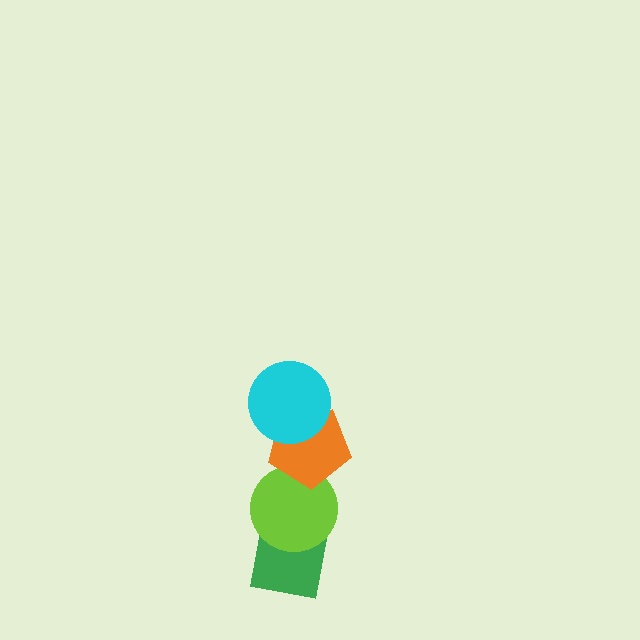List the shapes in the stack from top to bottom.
From top to bottom: the cyan circle, the orange pentagon, the lime circle, the green square.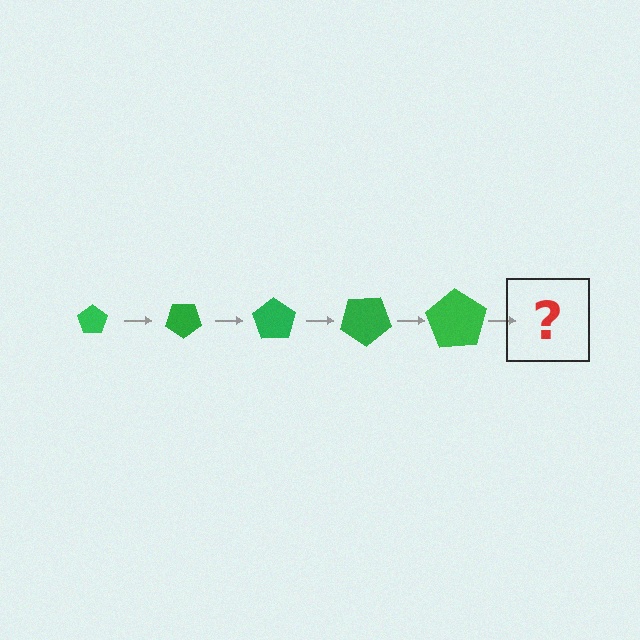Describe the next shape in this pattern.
It should be a pentagon, larger than the previous one and rotated 175 degrees from the start.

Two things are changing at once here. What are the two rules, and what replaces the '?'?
The two rules are that the pentagon grows larger each step and it rotates 35 degrees each step. The '?' should be a pentagon, larger than the previous one and rotated 175 degrees from the start.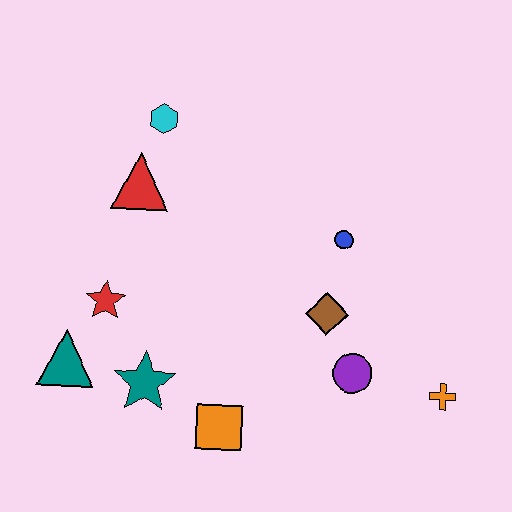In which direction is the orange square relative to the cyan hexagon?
The orange square is below the cyan hexagon.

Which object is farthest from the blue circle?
The teal triangle is farthest from the blue circle.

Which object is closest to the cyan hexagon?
The red triangle is closest to the cyan hexagon.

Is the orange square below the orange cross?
Yes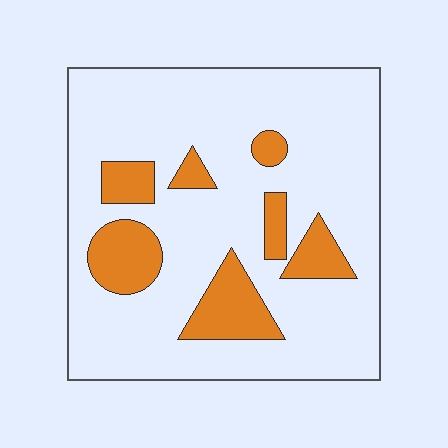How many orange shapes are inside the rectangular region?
7.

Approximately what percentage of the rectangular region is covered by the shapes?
Approximately 20%.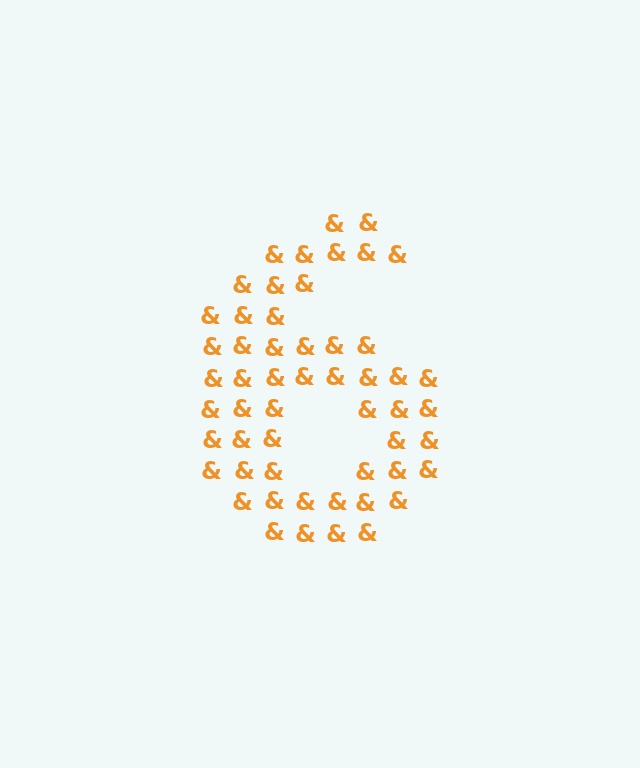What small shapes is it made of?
It is made of small ampersands.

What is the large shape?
The large shape is the digit 6.